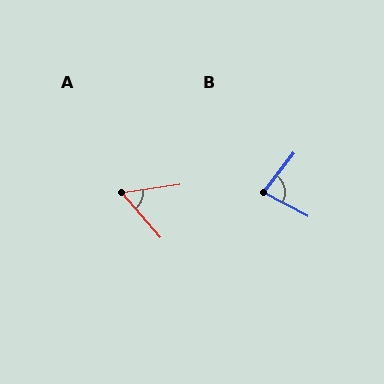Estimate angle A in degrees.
Approximately 57 degrees.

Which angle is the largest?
B, at approximately 80 degrees.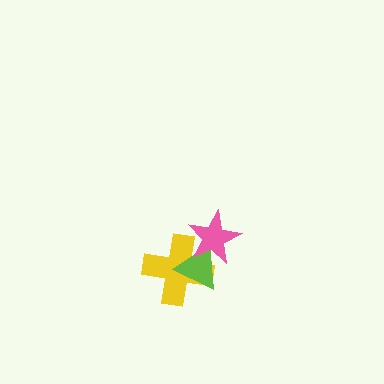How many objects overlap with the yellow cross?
2 objects overlap with the yellow cross.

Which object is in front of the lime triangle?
The pink star is in front of the lime triangle.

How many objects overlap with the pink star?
2 objects overlap with the pink star.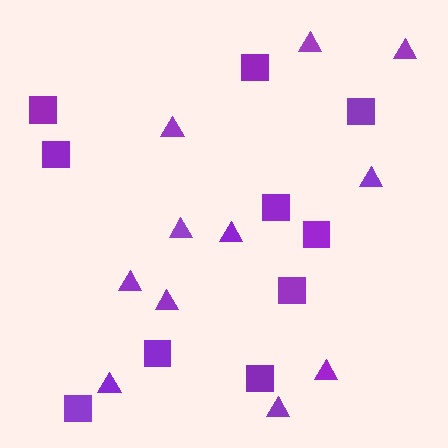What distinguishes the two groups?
There are 2 groups: one group of squares (10) and one group of triangles (11).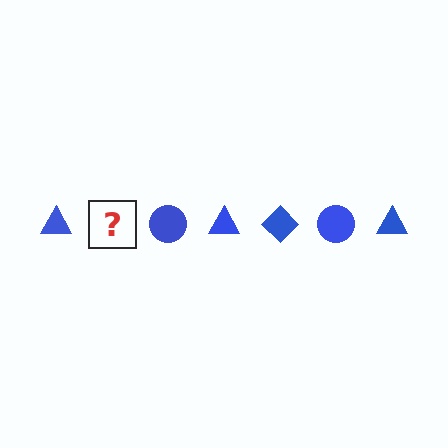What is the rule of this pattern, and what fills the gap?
The rule is that the pattern cycles through triangle, diamond, circle shapes in blue. The gap should be filled with a blue diamond.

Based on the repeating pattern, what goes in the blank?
The blank should be a blue diamond.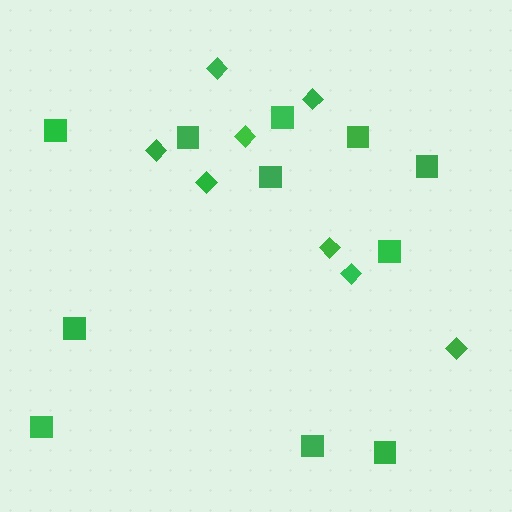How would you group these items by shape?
There are 2 groups: one group of squares (11) and one group of diamonds (8).